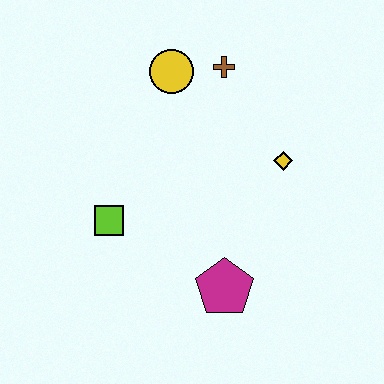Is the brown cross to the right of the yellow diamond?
No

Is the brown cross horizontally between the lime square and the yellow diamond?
Yes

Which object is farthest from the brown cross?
The magenta pentagon is farthest from the brown cross.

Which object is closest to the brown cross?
The yellow circle is closest to the brown cross.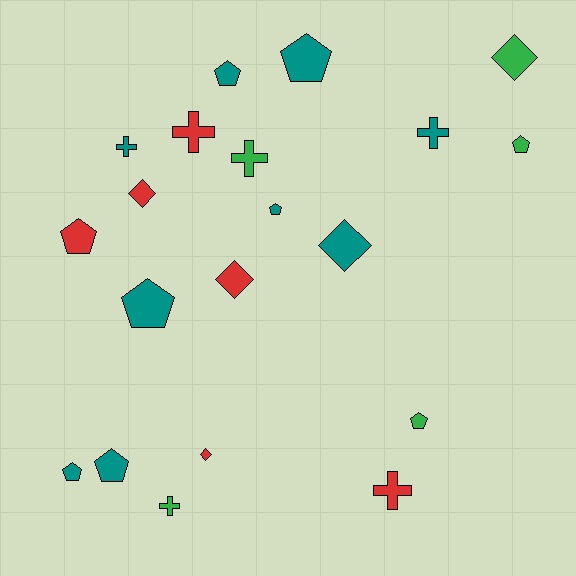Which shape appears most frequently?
Pentagon, with 9 objects.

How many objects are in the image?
There are 20 objects.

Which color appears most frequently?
Teal, with 9 objects.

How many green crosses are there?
There are 2 green crosses.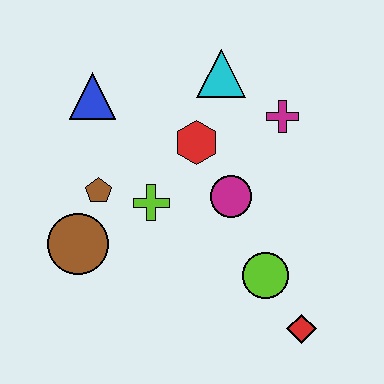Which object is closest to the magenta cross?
The cyan triangle is closest to the magenta cross.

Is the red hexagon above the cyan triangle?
No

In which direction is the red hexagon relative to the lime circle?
The red hexagon is above the lime circle.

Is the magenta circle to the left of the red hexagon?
No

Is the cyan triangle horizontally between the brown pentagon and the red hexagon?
No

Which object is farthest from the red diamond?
The blue triangle is farthest from the red diamond.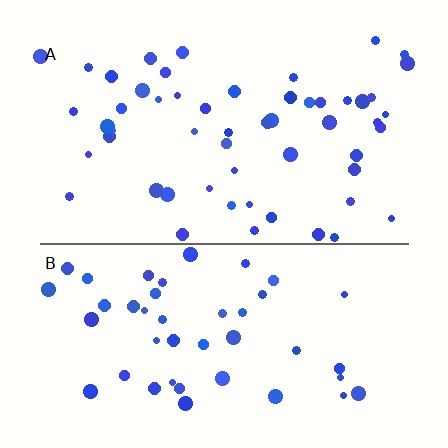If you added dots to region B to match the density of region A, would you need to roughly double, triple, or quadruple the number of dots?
Approximately double.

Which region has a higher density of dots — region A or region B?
A (the top).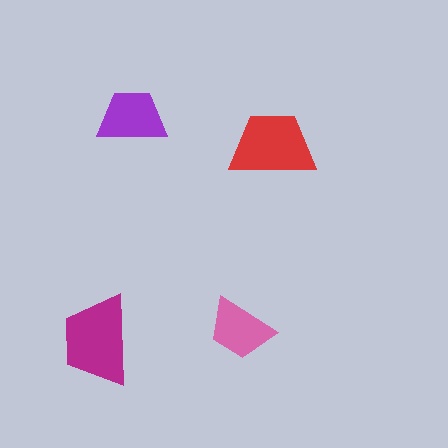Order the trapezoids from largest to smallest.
the magenta one, the red one, the purple one, the pink one.